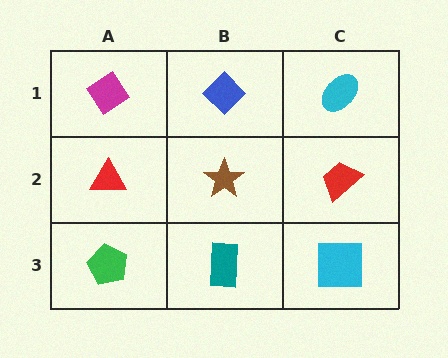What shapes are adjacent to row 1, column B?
A brown star (row 2, column B), a magenta diamond (row 1, column A), a cyan ellipse (row 1, column C).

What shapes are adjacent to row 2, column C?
A cyan ellipse (row 1, column C), a cyan square (row 3, column C), a brown star (row 2, column B).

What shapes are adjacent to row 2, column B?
A blue diamond (row 1, column B), a teal rectangle (row 3, column B), a red triangle (row 2, column A), a red trapezoid (row 2, column C).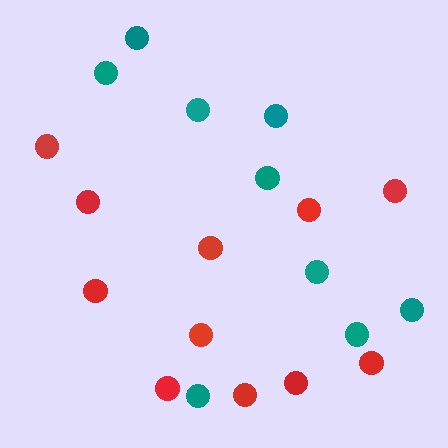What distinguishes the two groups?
There are 2 groups: one group of red circles (11) and one group of teal circles (9).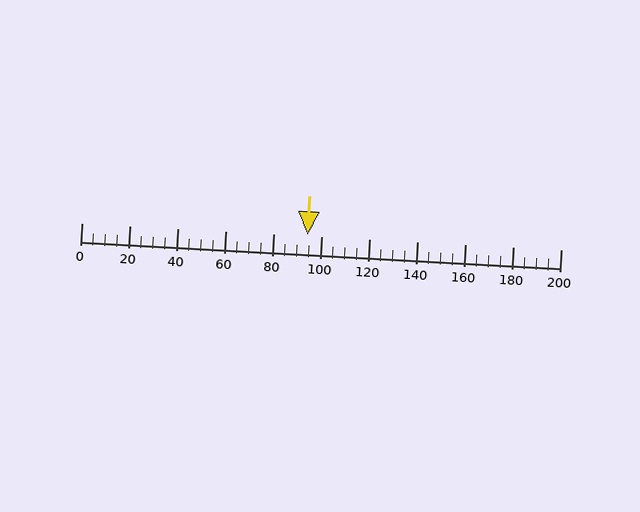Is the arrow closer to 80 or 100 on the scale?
The arrow is closer to 100.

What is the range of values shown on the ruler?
The ruler shows values from 0 to 200.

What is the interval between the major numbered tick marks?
The major tick marks are spaced 20 units apart.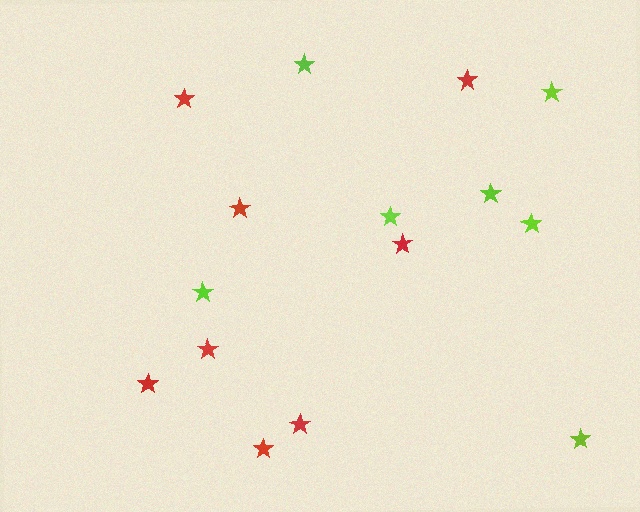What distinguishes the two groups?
There are 2 groups: one group of red stars (8) and one group of lime stars (7).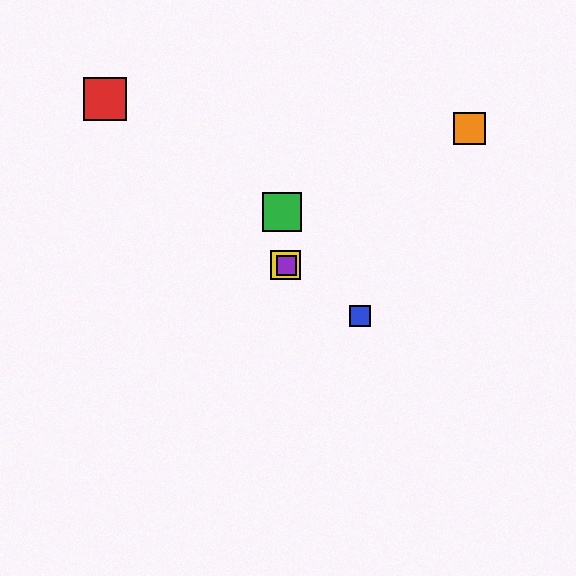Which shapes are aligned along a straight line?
The blue square, the yellow square, the purple square are aligned along a straight line.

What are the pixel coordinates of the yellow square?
The yellow square is at (286, 265).